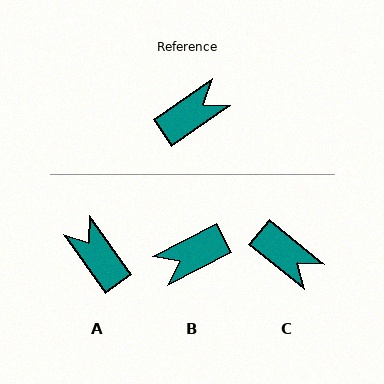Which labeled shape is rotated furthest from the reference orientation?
B, about 173 degrees away.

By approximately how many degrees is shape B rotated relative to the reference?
Approximately 173 degrees counter-clockwise.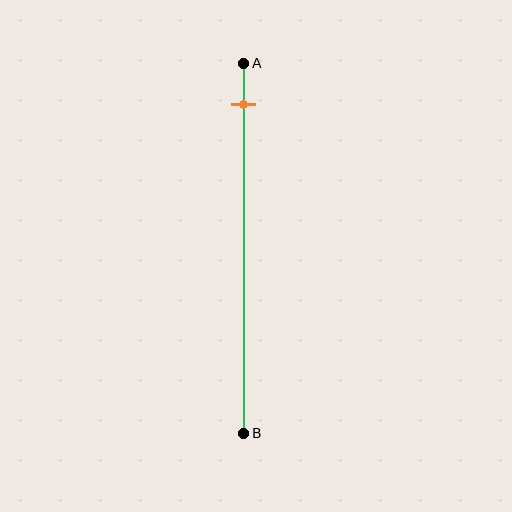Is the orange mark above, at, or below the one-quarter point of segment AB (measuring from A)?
The orange mark is above the one-quarter point of segment AB.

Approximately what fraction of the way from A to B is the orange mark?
The orange mark is approximately 10% of the way from A to B.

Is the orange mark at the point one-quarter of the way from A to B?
No, the mark is at about 10% from A, not at the 25% one-quarter point.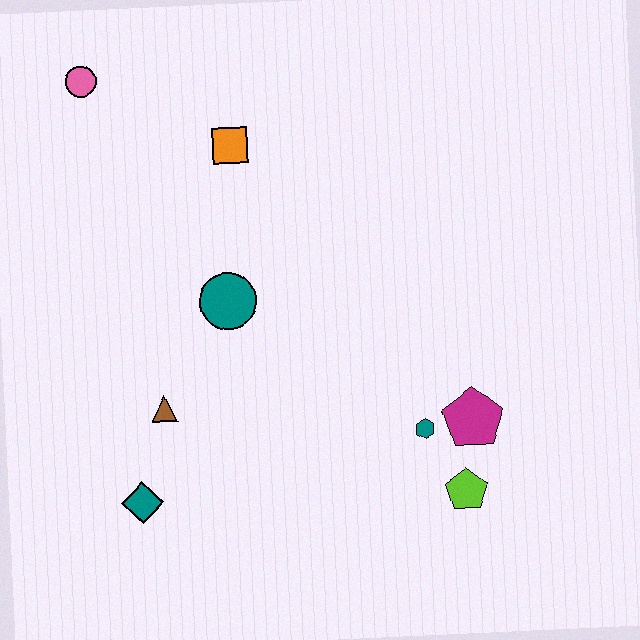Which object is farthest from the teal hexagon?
The pink circle is farthest from the teal hexagon.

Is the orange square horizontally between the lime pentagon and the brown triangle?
Yes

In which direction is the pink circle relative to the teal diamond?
The pink circle is above the teal diamond.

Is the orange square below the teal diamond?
No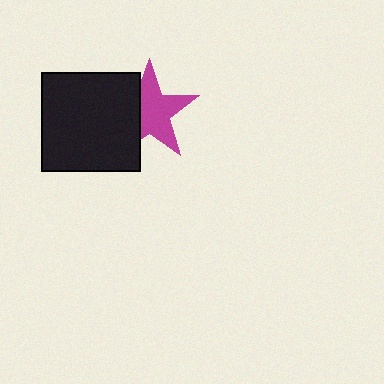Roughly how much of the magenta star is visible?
About half of it is visible (roughly 65%).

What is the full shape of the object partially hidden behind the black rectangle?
The partially hidden object is a magenta star.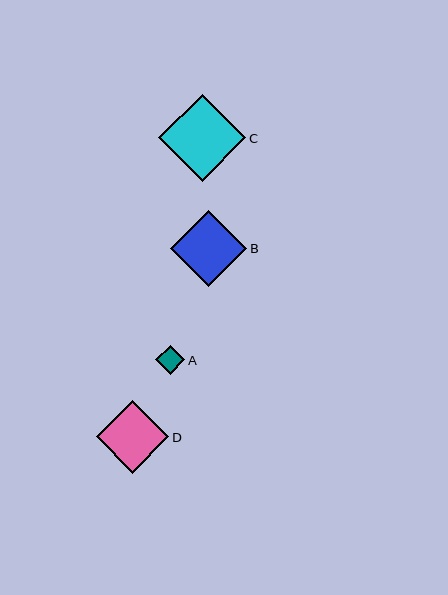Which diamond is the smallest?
Diamond A is the smallest with a size of approximately 30 pixels.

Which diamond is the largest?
Diamond C is the largest with a size of approximately 88 pixels.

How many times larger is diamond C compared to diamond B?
Diamond C is approximately 1.2 times the size of diamond B.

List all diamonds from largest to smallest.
From largest to smallest: C, B, D, A.